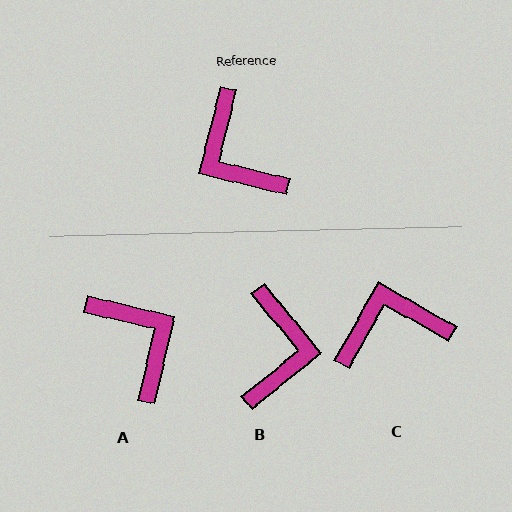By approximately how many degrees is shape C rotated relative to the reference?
Approximately 106 degrees clockwise.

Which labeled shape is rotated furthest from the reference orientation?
A, about 179 degrees away.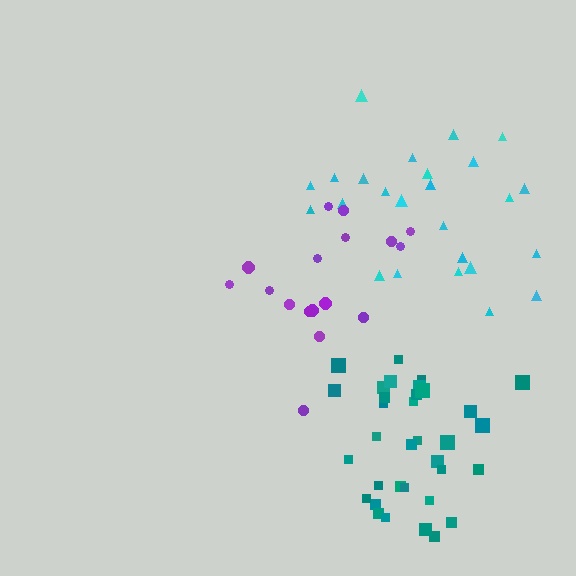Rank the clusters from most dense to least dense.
teal, cyan, purple.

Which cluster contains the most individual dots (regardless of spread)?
Teal (34).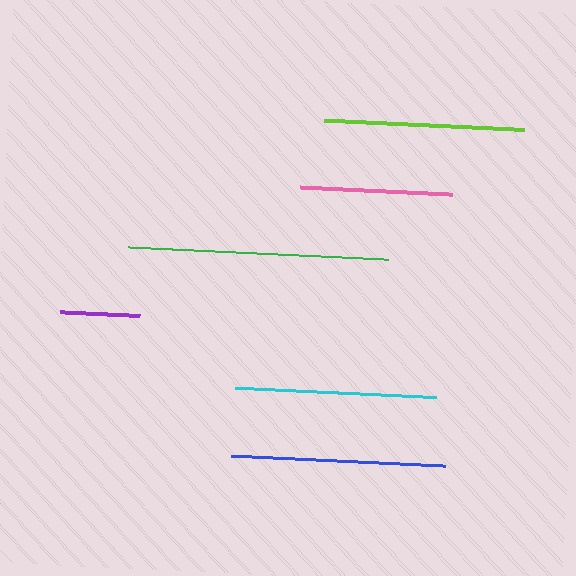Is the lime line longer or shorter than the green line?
The green line is longer than the lime line.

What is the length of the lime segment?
The lime segment is approximately 200 pixels long.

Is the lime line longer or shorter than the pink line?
The lime line is longer than the pink line.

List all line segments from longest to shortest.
From longest to shortest: green, blue, cyan, lime, pink, purple.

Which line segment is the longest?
The green line is the longest at approximately 262 pixels.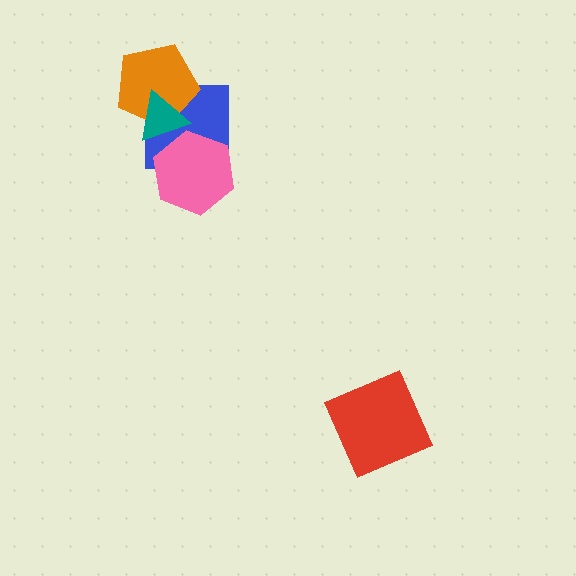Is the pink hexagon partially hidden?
Yes, it is partially covered by another shape.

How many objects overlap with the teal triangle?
3 objects overlap with the teal triangle.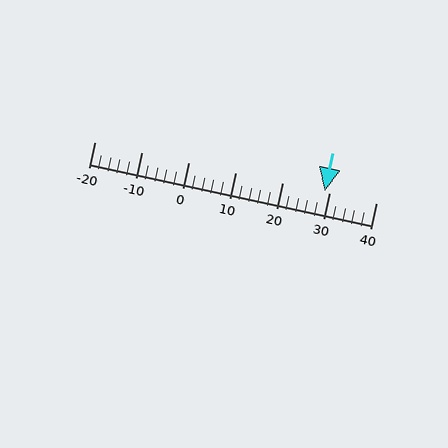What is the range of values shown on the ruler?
The ruler shows values from -20 to 40.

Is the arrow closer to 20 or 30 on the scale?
The arrow is closer to 30.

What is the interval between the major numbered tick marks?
The major tick marks are spaced 10 units apart.